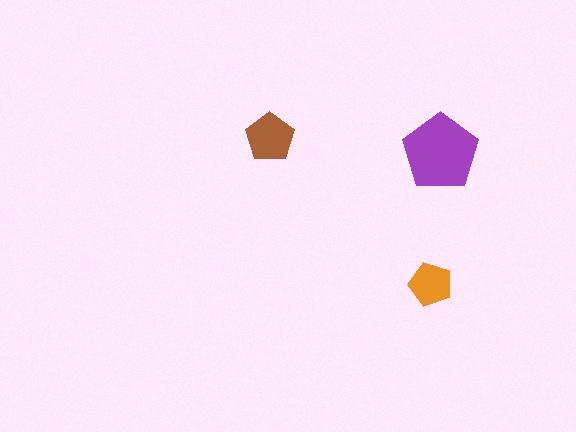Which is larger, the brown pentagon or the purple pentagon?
The purple one.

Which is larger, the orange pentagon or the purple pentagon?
The purple one.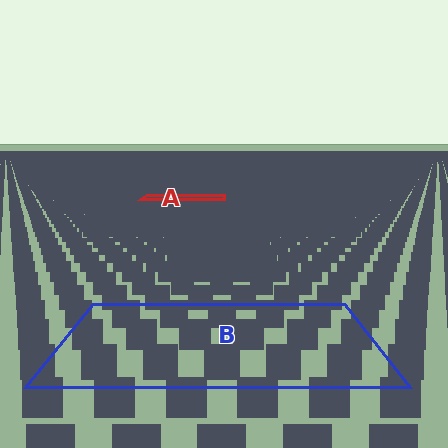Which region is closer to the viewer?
Region B is closer. The texture elements there are larger and more spread out.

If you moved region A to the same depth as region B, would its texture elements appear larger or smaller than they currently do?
They would appear larger. At a closer depth, the same texture elements are projected at a bigger on-screen size.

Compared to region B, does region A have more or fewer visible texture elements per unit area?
Region A has more texture elements per unit area — they are packed more densely because it is farther away.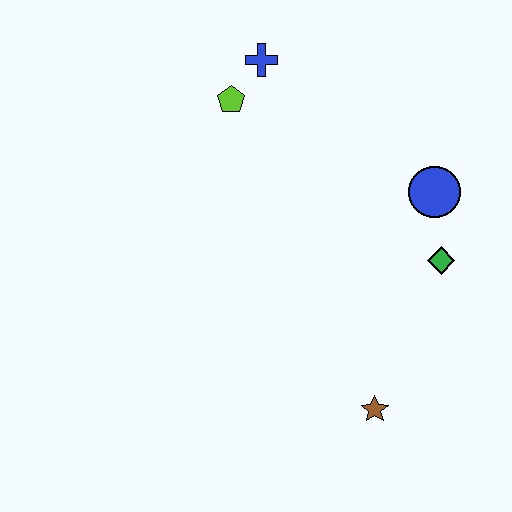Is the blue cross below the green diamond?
No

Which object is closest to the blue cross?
The lime pentagon is closest to the blue cross.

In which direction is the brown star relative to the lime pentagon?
The brown star is below the lime pentagon.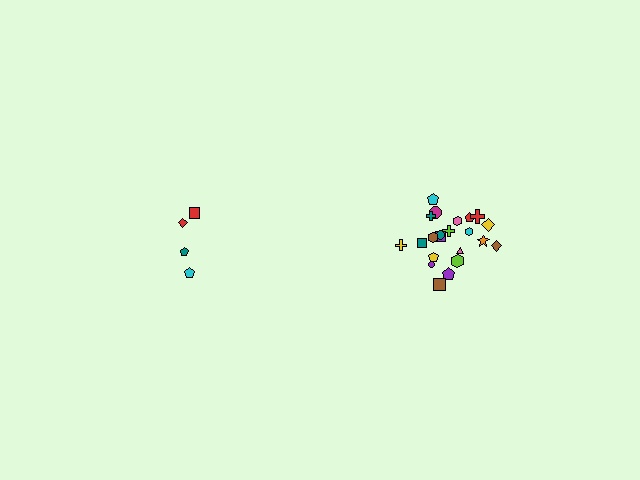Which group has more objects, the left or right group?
The right group.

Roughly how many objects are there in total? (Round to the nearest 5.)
Roughly 25 objects in total.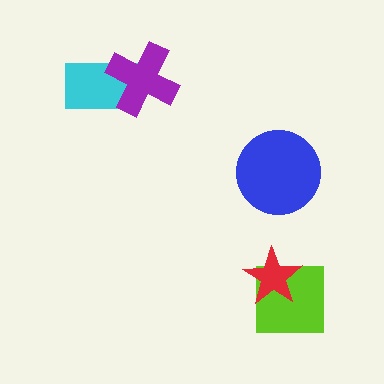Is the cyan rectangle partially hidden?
Yes, it is partially covered by another shape.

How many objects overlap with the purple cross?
1 object overlaps with the purple cross.